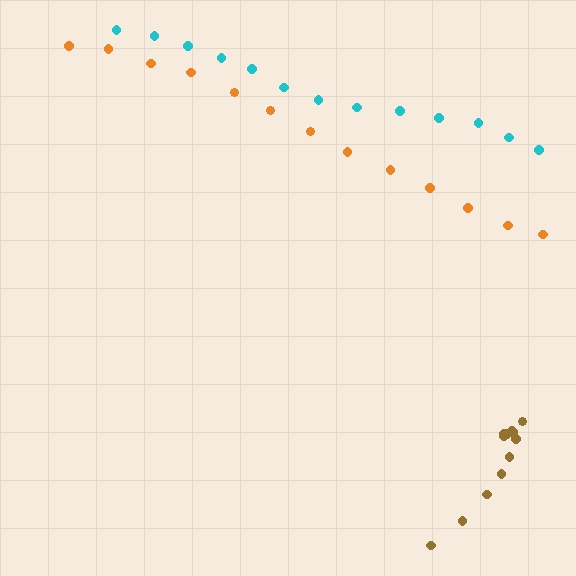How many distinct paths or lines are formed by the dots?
There are 3 distinct paths.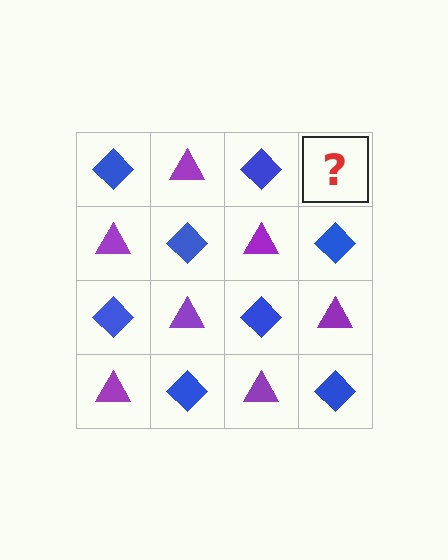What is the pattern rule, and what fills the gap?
The rule is that it alternates blue diamond and purple triangle in a checkerboard pattern. The gap should be filled with a purple triangle.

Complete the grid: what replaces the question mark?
The question mark should be replaced with a purple triangle.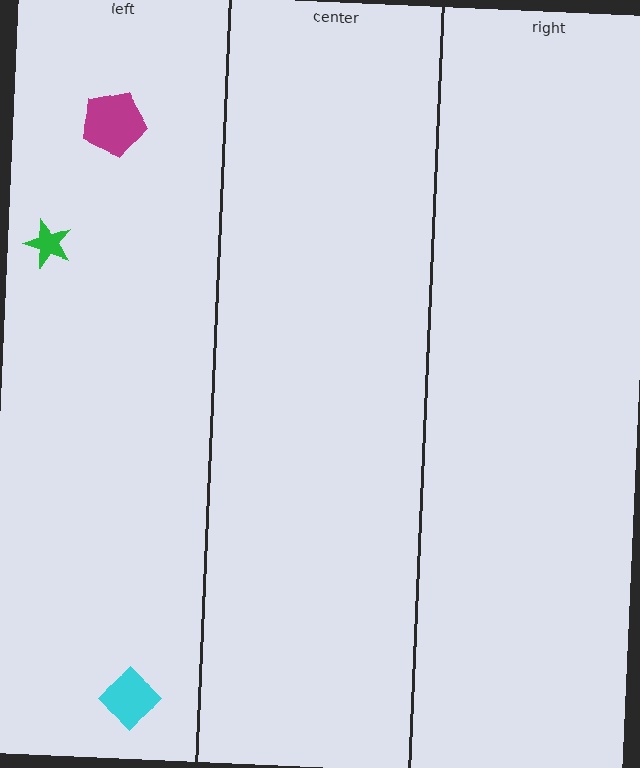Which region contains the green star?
The left region.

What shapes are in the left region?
The magenta pentagon, the cyan diamond, the green star.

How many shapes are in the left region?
3.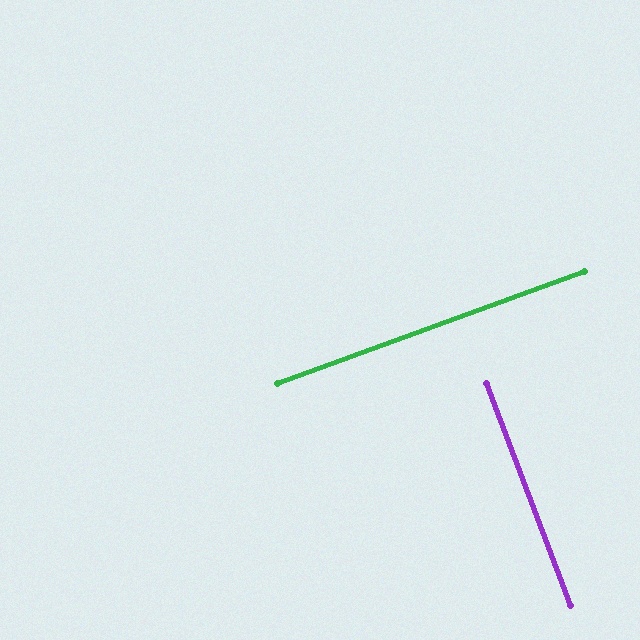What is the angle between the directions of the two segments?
Approximately 89 degrees.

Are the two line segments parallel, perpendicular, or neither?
Perpendicular — they meet at approximately 89°.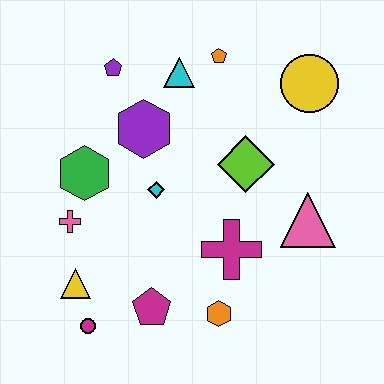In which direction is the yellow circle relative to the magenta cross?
The yellow circle is above the magenta cross.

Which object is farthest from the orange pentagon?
The magenta circle is farthest from the orange pentagon.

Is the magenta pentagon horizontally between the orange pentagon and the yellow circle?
No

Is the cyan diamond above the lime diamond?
No